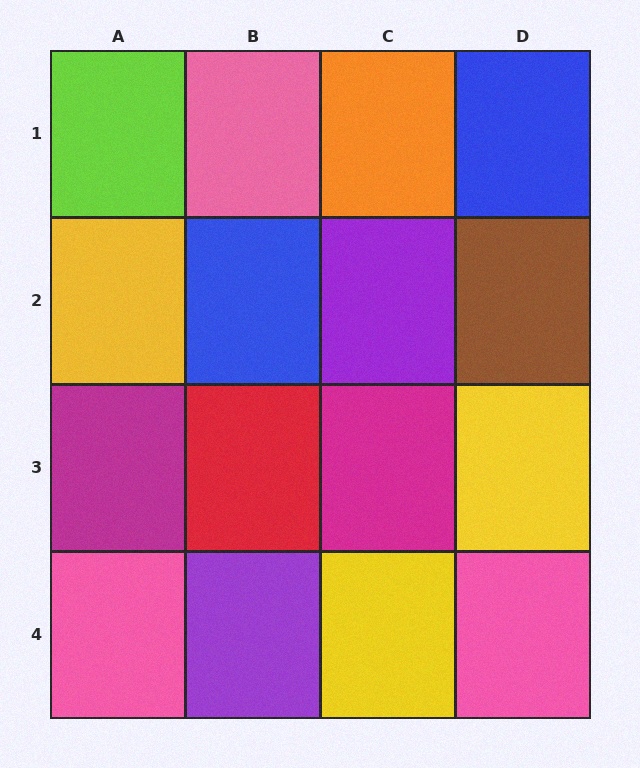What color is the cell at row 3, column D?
Yellow.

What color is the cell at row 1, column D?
Blue.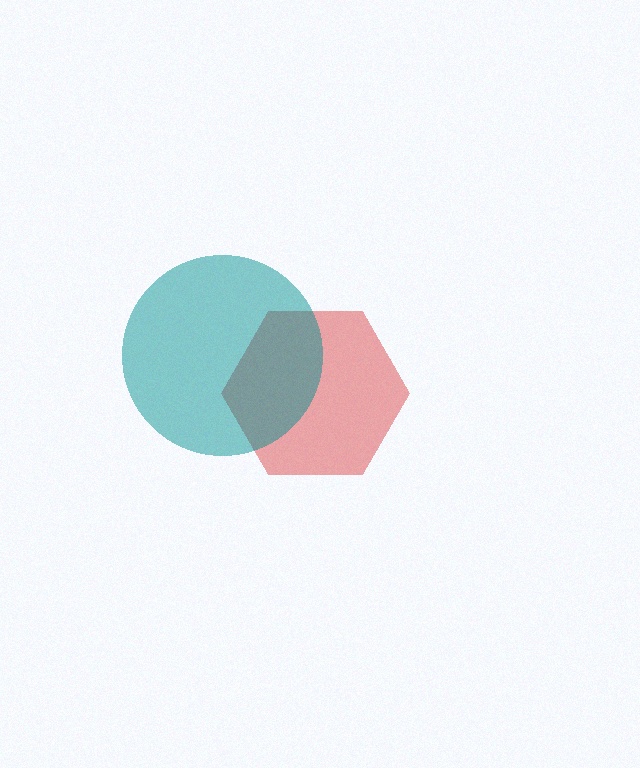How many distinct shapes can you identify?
There are 2 distinct shapes: a red hexagon, a teal circle.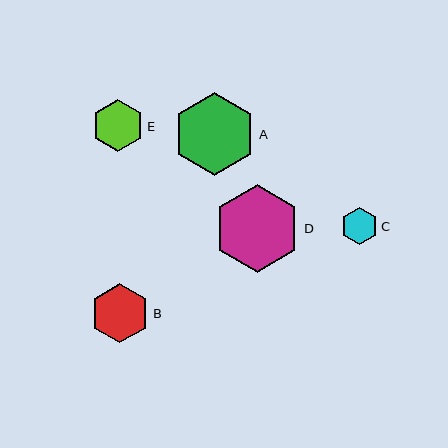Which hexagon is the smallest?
Hexagon C is the smallest with a size of approximately 37 pixels.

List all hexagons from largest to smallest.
From largest to smallest: D, A, B, E, C.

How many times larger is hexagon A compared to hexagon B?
Hexagon A is approximately 1.4 times the size of hexagon B.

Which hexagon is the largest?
Hexagon D is the largest with a size of approximately 88 pixels.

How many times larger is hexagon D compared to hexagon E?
Hexagon D is approximately 1.7 times the size of hexagon E.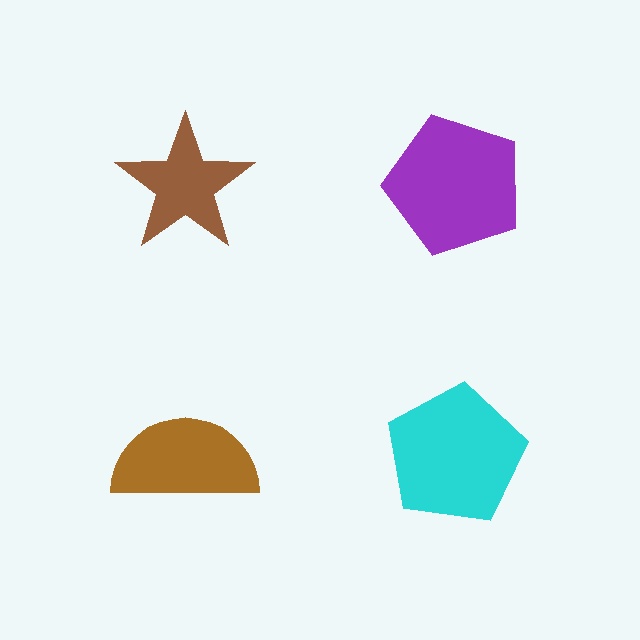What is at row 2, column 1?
A brown semicircle.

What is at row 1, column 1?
A brown star.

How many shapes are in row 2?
2 shapes.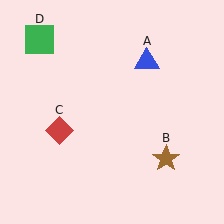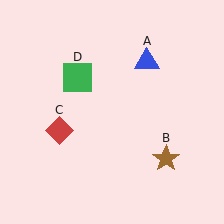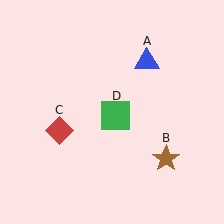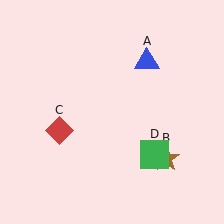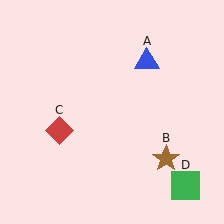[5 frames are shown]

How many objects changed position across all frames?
1 object changed position: green square (object D).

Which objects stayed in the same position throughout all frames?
Blue triangle (object A) and brown star (object B) and red diamond (object C) remained stationary.